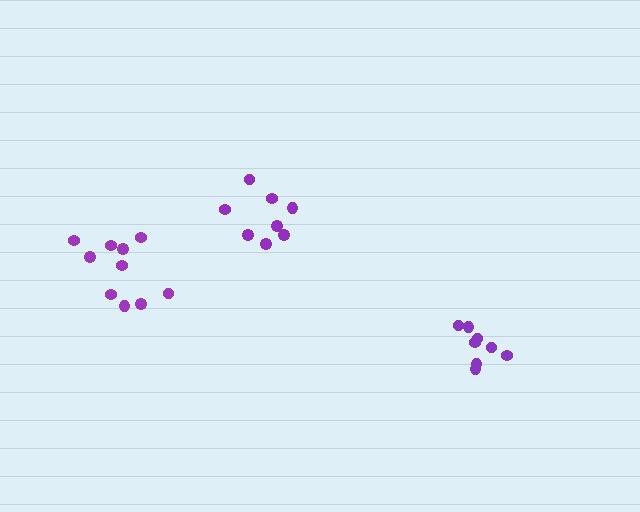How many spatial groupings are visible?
There are 3 spatial groupings.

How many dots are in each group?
Group 1: 8 dots, Group 2: 10 dots, Group 3: 8 dots (26 total).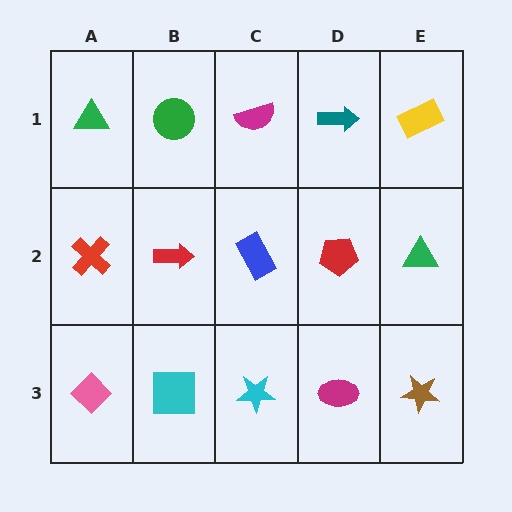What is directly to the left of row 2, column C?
A red arrow.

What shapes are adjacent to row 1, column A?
A red cross (row 2, column A), a green circle (row 1, column B).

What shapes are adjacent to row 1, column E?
A green triangle (row 2, column E), a teal arrow (row 1, column D).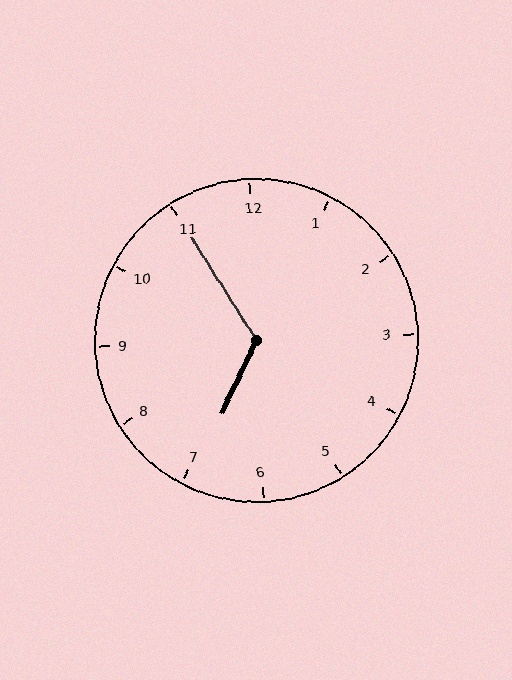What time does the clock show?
6:55.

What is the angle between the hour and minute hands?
Approximately 122 degrees.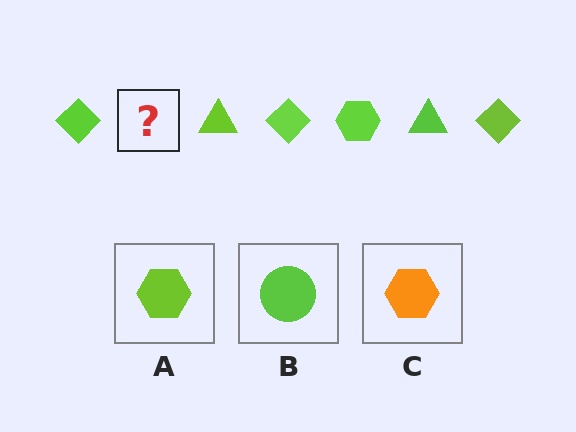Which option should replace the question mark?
Option A.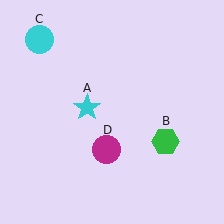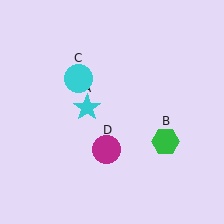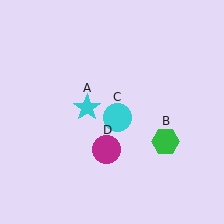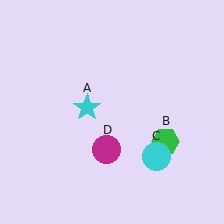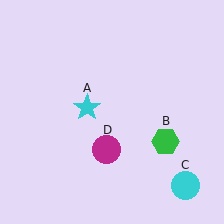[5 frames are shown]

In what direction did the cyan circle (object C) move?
The cyan circle (object C) moved down and to the right.